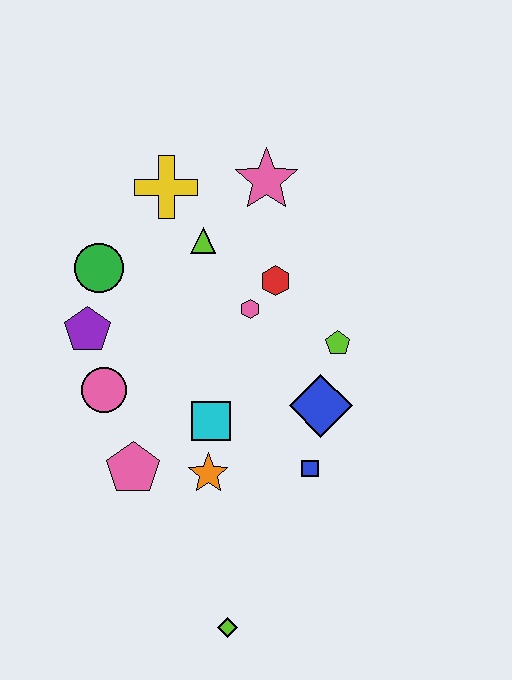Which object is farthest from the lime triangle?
The lime diamond is farthest from the lime triangle.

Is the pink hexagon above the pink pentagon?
Yes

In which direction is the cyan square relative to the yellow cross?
The cyan square is below the yellow cross.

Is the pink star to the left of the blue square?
Yes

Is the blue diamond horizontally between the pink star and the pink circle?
No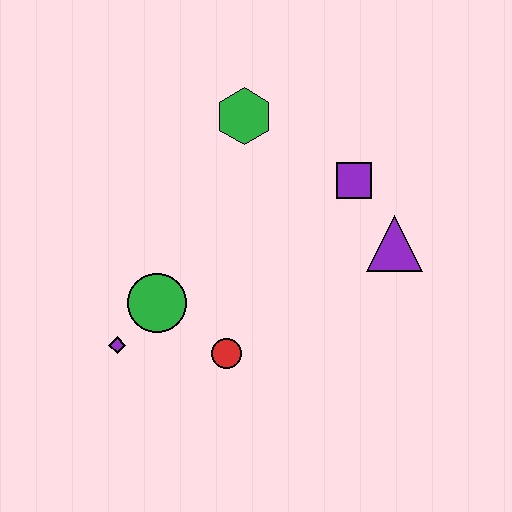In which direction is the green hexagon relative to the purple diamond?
The green hexagon is above the purple diamond.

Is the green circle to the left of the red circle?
Yes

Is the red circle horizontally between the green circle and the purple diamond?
No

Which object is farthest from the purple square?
The purple diamond is farthest from the purple square.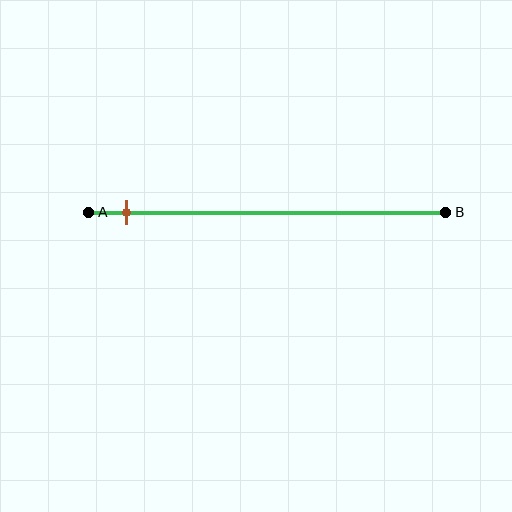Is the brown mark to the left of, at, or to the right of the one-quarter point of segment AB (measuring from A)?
The brown mark is to the left of the one-quarter point of segment AB.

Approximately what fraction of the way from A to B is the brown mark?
The brown mark is approximately 10% of the way from A to B.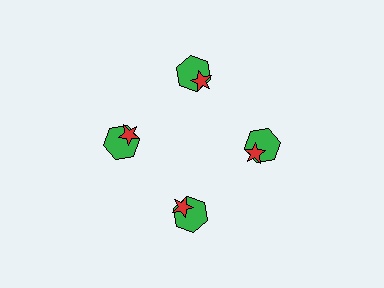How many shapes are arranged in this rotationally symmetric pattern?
There are 8 shapes, arranged in 4 groups of 2.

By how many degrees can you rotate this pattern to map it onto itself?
The pattern maps onto itself every 90 degrees of rotation.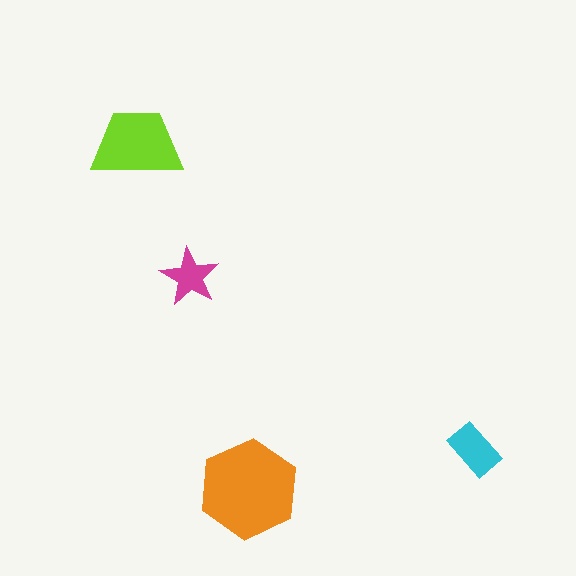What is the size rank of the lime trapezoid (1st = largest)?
2nd.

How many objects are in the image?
There are 4 objects in the image.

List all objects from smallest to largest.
The magenta star, the cyan rectangle, the lime trapezoid, the orange hexagon.